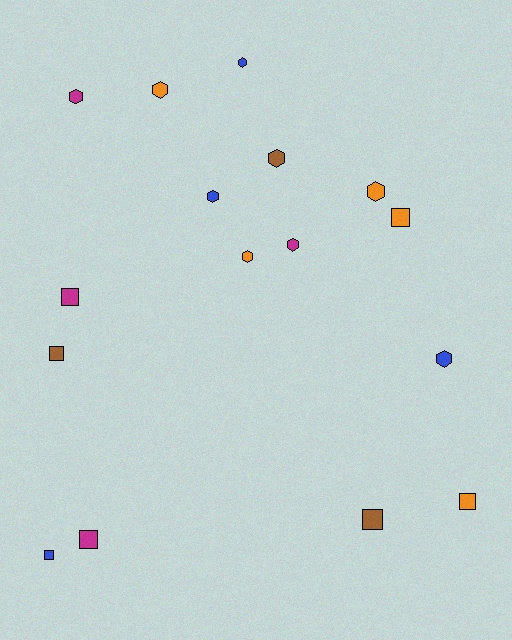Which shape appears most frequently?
Hexagon, with 9 objects.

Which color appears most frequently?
Orange, with 5 objects.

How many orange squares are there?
There are 2 orange squares.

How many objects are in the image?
There are 16 objects.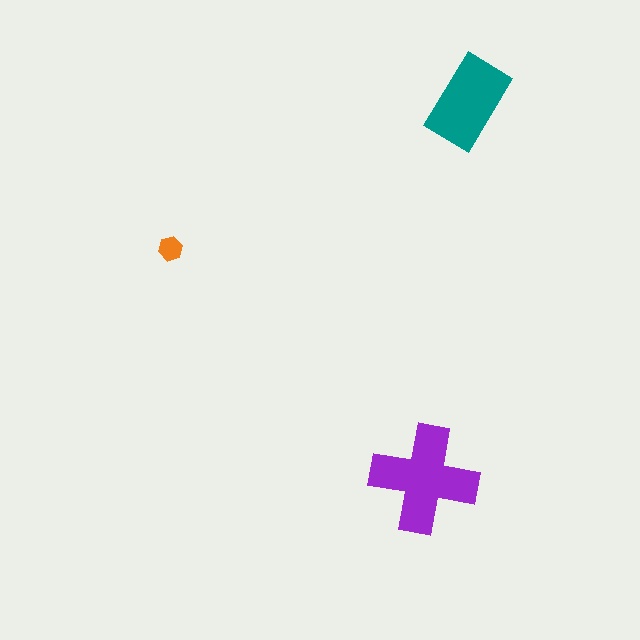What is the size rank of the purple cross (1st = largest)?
1st.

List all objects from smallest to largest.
The orange hexagon, the teal rectangle, the purple cross.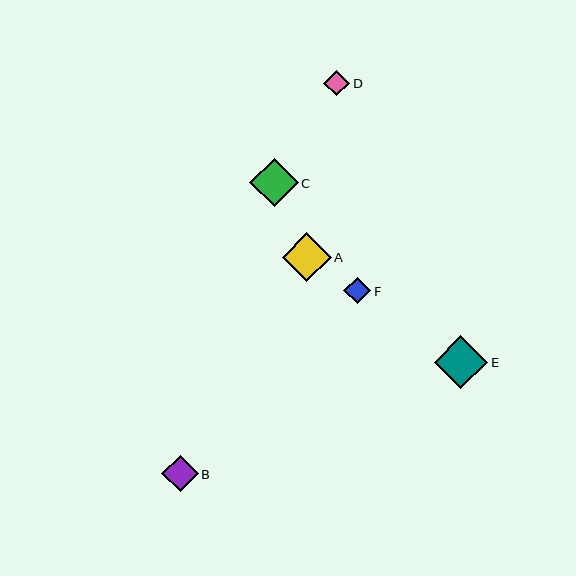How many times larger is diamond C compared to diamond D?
Diamond C is approximately 1.9 times the size of diamond D.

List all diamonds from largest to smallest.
From largest to smallest: E, A, C, B, F, D.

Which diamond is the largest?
Diamond E is the largest with a size of approximately 54 pixels.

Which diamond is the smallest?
Diamond D is the smallest with a size of approximately 26 pixels.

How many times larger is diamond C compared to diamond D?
Diamond C is approximately 1.9 times the size of diamond D.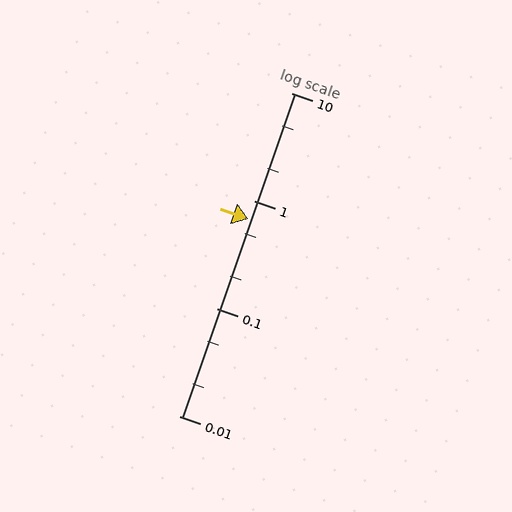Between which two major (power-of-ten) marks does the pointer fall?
The pointer is between 0.1 and 1.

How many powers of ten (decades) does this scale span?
The scale spans 3 decades, from 0.01 to 10.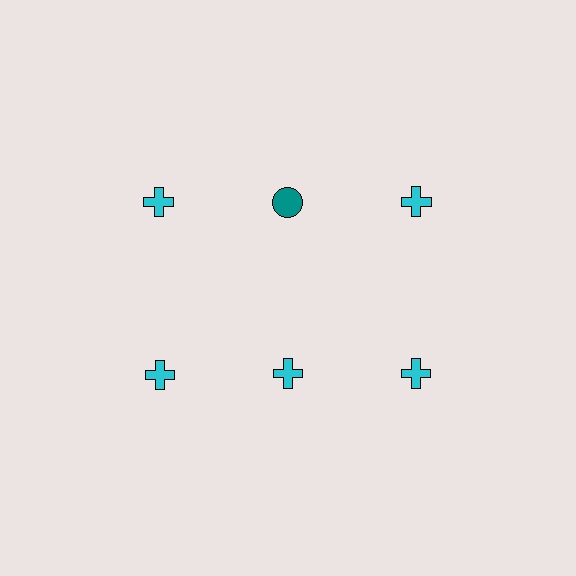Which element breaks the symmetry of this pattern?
The teal circle in the top row, second from left column breaks the symmetry. All other shapes are cyan crosses.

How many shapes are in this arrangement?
There are 6 shapes arranged in a grid pattern.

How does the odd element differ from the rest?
It differs in both color (teal instead of cyan) and shape (circle instead of cross).